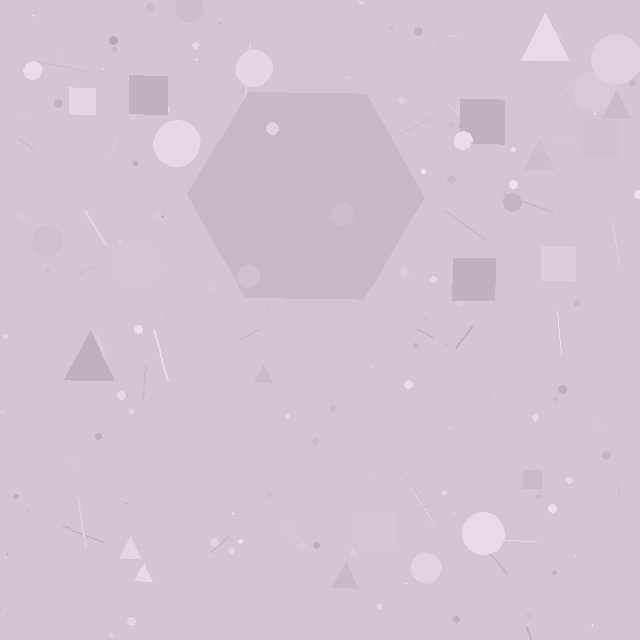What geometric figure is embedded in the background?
A hexagon is embedded in the background.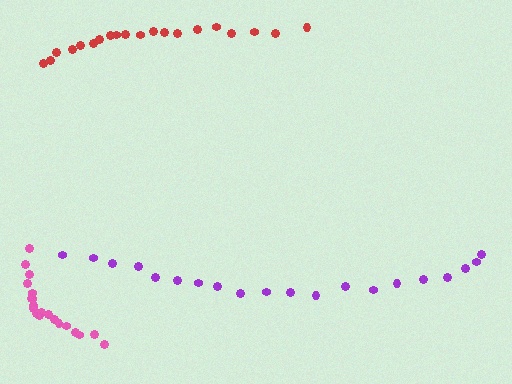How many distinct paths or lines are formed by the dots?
There are 3 distinct paths.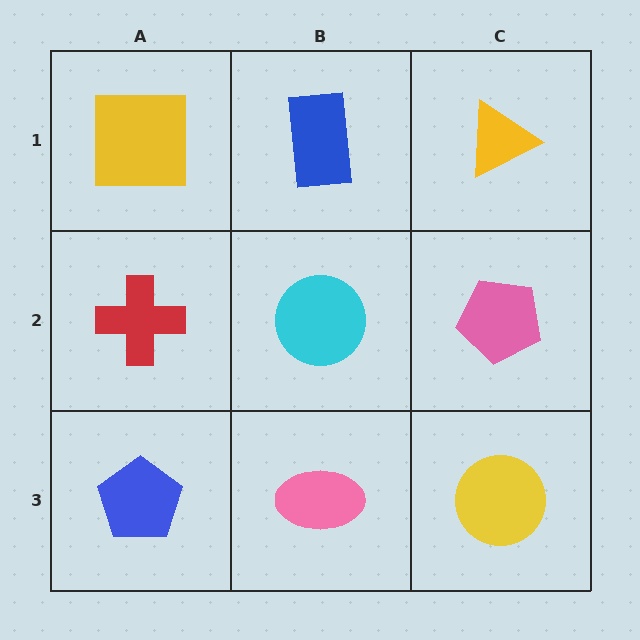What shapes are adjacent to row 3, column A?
A red cross (row 2, column A), a pink ellipse (row 3, column B).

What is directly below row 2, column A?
A blue pentagon.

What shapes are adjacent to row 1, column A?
A red cross (row 2, column A), a blue rectangle (row 1, column B).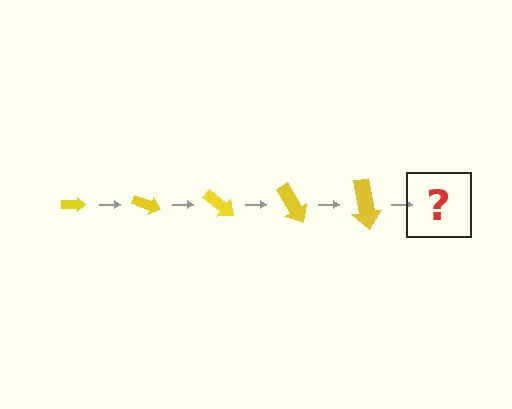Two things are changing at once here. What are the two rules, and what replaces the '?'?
The two rules are that the arrow grows larger each step and it rotates 20 degrees each step. The '?' should be an arrow, larger than the previous one and rotated 100 degrees from the start.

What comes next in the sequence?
The next element should be an arrow, larger than the previous one and rotated 100 degrees from the start.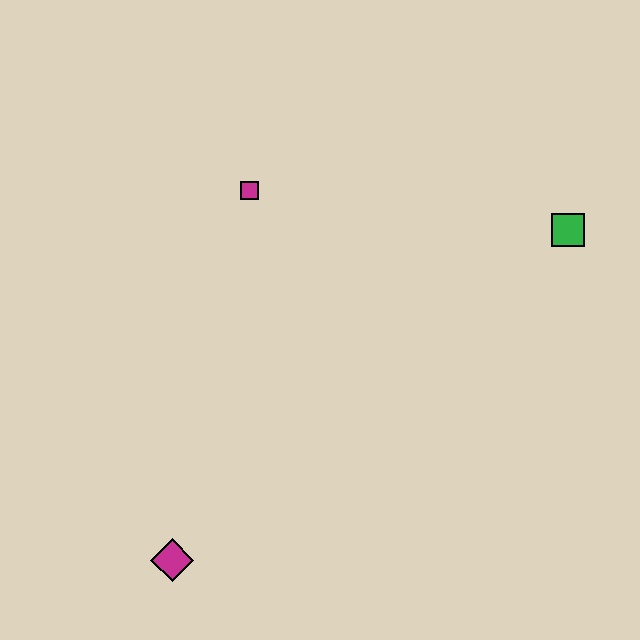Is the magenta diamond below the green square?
Yes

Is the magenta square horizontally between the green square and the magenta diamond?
Yes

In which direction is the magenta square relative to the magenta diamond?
The magenta square is above the magenta diamond.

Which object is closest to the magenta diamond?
The magenta square is closest to the magenta diamond.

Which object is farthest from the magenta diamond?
The green square is farthest from the magenta diamond.